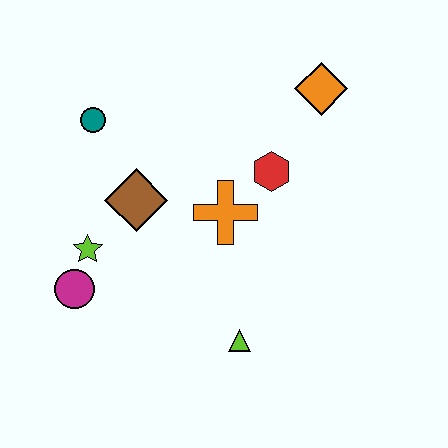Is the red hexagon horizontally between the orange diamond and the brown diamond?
Yes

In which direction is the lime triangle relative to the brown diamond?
The lime triangle is below the brown diamond.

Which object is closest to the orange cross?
The red hexagon is closest to the orange cross.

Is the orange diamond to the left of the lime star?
No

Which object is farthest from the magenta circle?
The orange diamond is farthest from the magenta circle.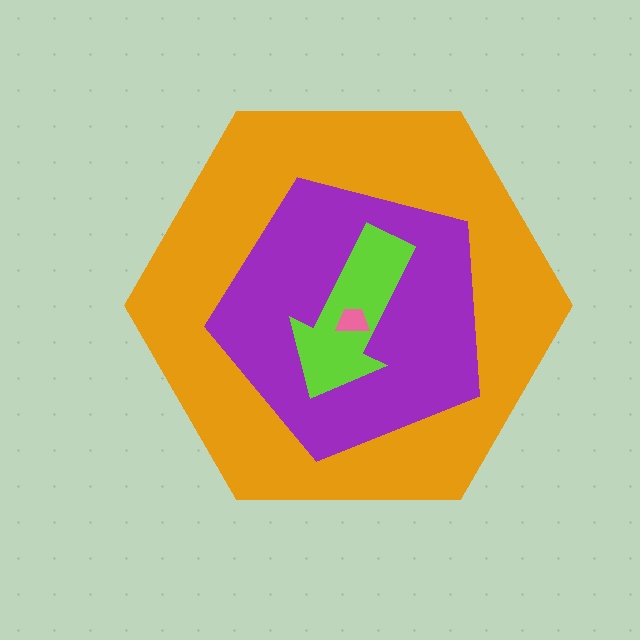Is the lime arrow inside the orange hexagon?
Yes.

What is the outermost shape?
The orange hexagon.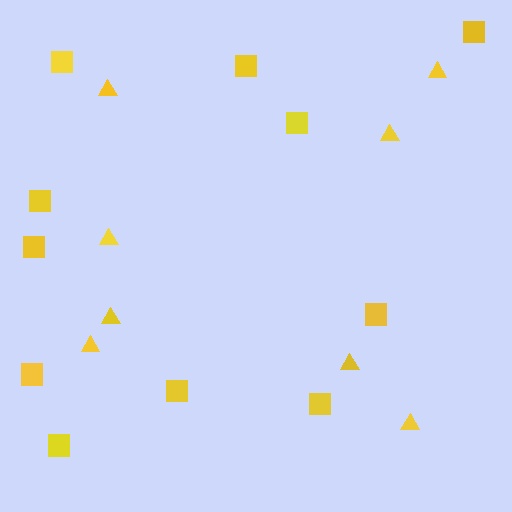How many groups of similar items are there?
There are 2 groups: one group of squares (11) and one group of triangles (8).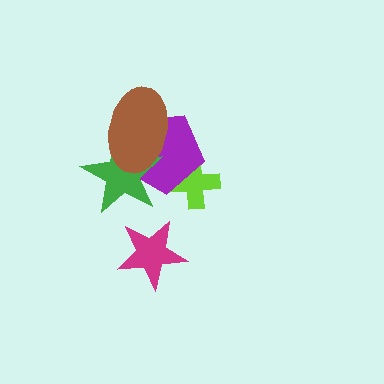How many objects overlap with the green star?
2 objects overlap with the green star.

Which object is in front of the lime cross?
The purple pentagon is in front of the lime cross.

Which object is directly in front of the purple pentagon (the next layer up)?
The green star is directly in front of the purple pentagon.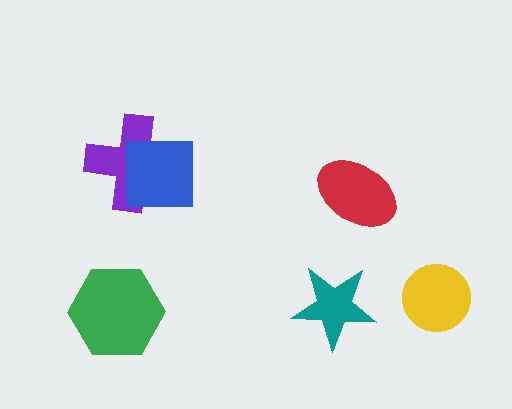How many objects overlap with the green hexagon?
0 objects overlap with the green hexagon.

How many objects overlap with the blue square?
1 object overlaps with the blue square.